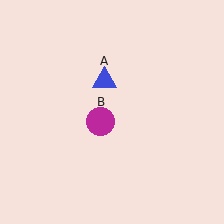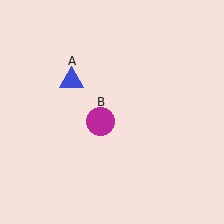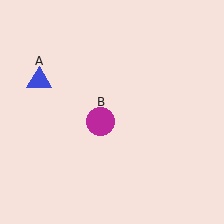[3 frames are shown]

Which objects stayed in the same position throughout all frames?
Magenta circle (object B) remained stationary.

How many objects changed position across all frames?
1 object changed position: blue triangle (object A).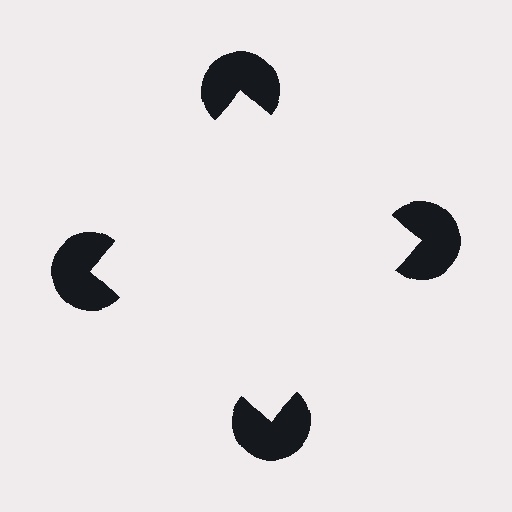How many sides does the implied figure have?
4 sides.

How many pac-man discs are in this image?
There are 4 — one at each vertex of the illusory square.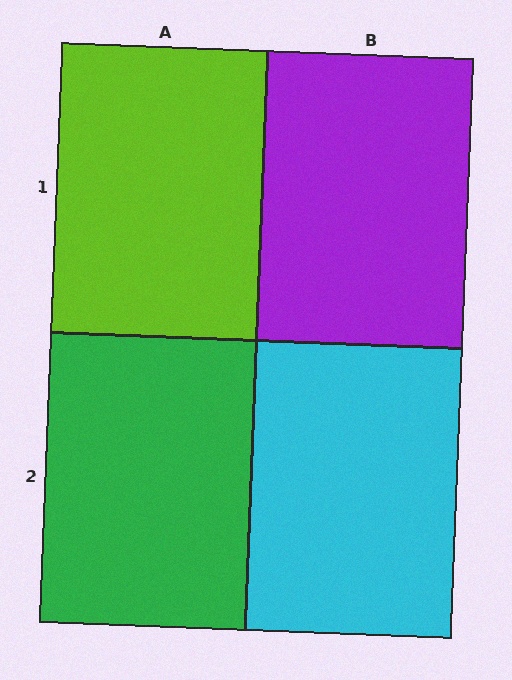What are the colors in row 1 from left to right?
Lime, purple.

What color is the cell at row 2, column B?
Cyan.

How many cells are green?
1 cell is green.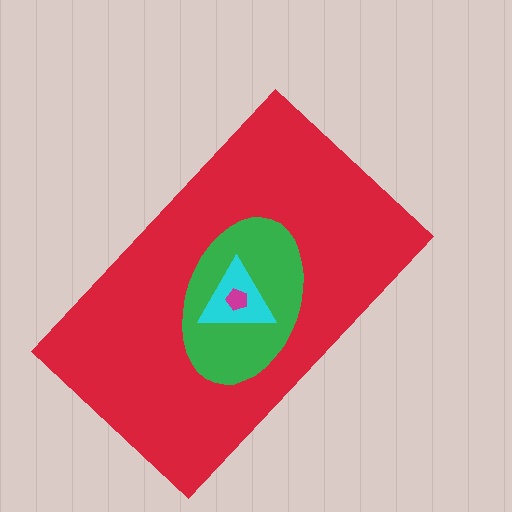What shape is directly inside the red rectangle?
The green ellipse.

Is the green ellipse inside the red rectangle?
Yes.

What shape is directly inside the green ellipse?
The cyan triangle.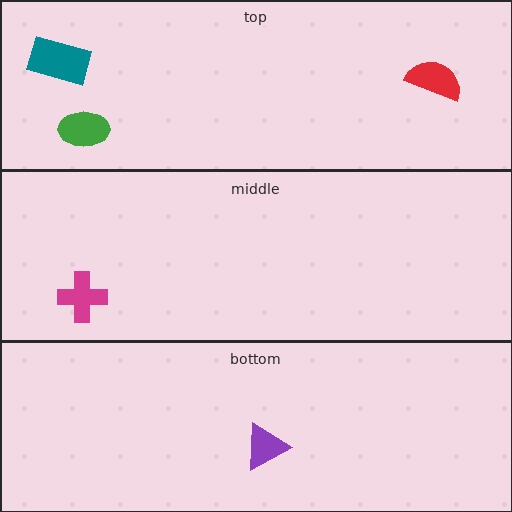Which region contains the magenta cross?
The middle region.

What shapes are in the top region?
The teal rectangle, the red semicircle, the green ellipse.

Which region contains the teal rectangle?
The top region.